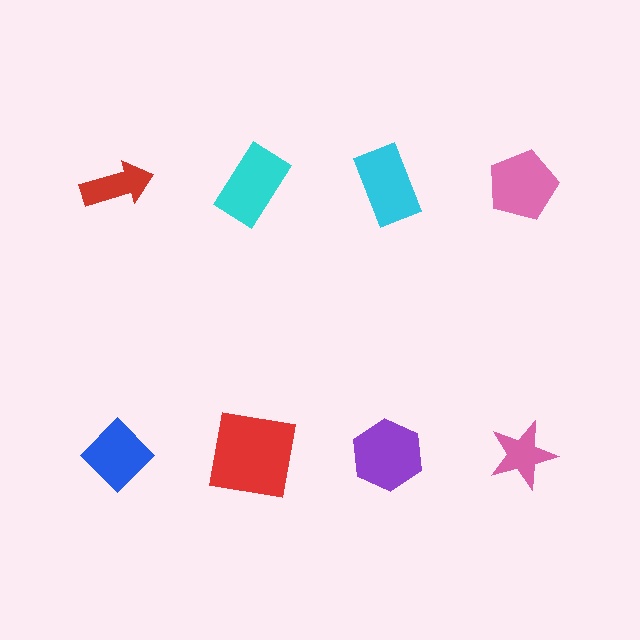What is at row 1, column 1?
A red arrow.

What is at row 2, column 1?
A blue diamond.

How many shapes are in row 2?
4 shapes.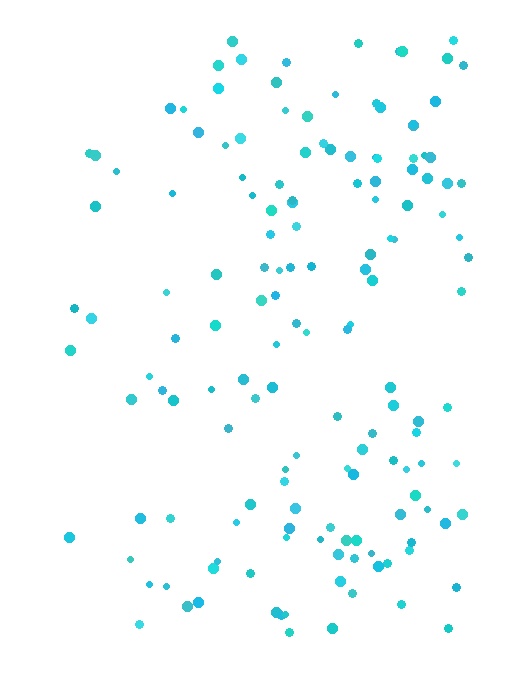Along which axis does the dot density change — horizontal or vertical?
Horizontal.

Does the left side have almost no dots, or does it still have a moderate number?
Still a moderate number, just noticeably fewer than the right.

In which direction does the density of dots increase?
From left to right, with the right side densest.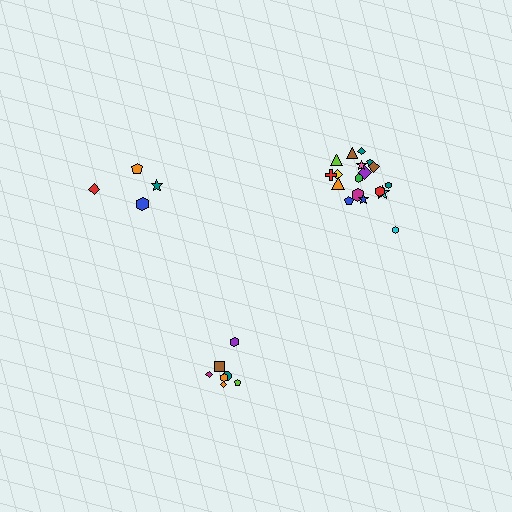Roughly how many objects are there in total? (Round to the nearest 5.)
Roughly 30 objects in total.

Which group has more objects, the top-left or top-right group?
The top-right group.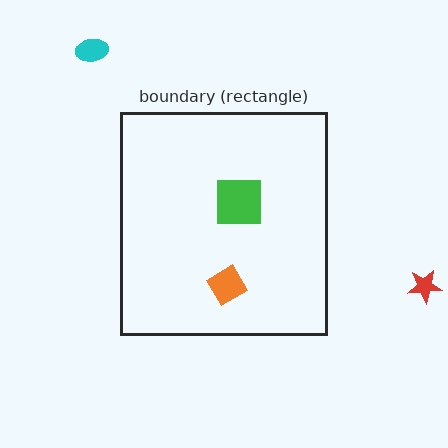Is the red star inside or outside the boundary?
Outside.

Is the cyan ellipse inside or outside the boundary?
Outside.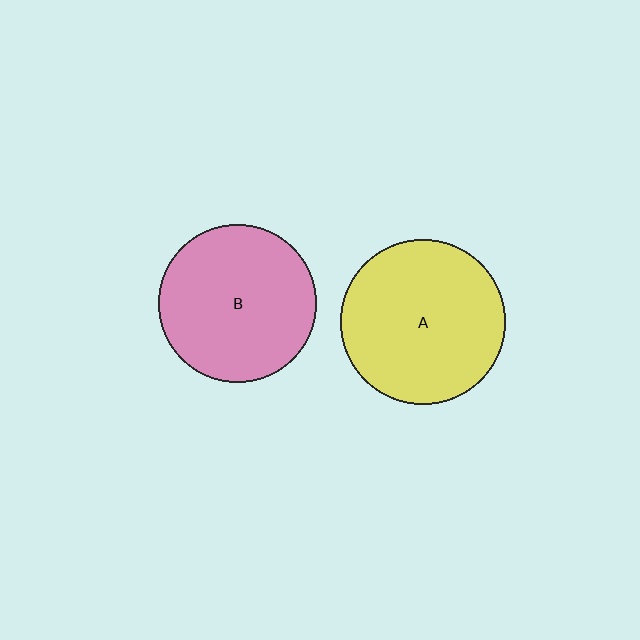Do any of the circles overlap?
No, none of the circles overlap.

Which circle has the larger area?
Circle A (yellow).